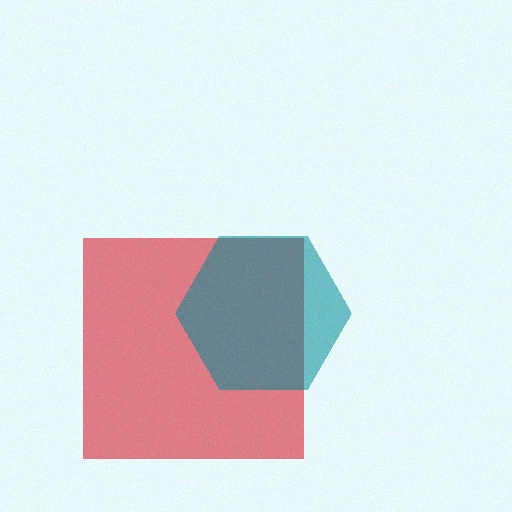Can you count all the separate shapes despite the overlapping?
Yes, there are 2 separate shapes.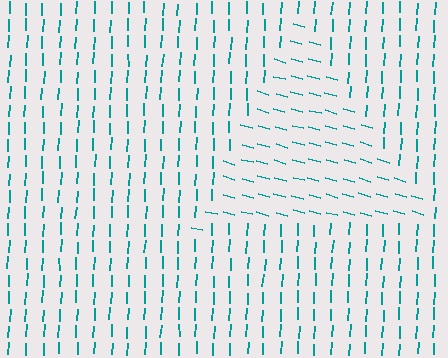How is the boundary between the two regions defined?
The boundary is defined purely by a change in line orientation (approximately 77 degrees difference). All lines are the same color and thickness.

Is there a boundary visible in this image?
Yes, there is a texture boundary formed by a change in line orientation.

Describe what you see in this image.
The image is filled with small teal line segments. A triangle region in the image has lines oriented differently from the surrounding lines, creating a visible texture boundary.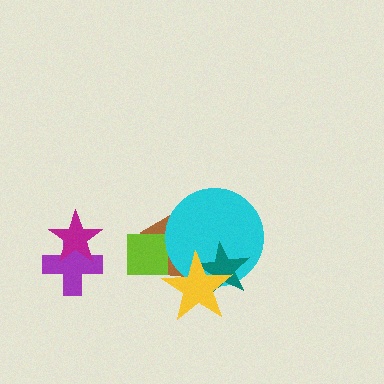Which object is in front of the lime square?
The cyan circle is in front of the lime square.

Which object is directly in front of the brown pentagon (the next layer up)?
The lime square is directly in front of the brown pentagon.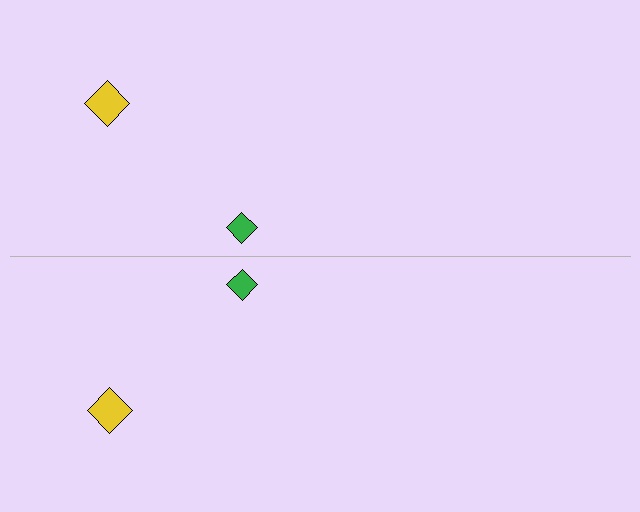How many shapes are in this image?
There are 4 shapes in this image.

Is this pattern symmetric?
Yes, this pattern has bilateral (reflection) symmetry.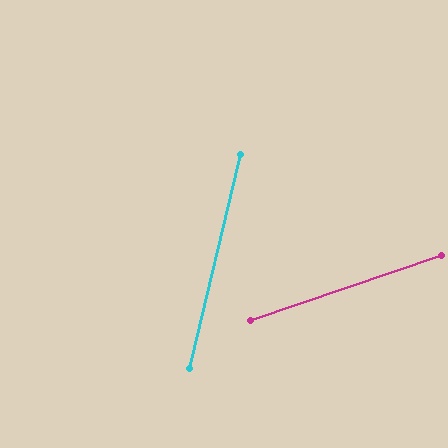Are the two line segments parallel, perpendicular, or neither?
Neither parallel nor perpendicular — they differ by about 58°.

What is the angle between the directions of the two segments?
Approximately 58 degrees.